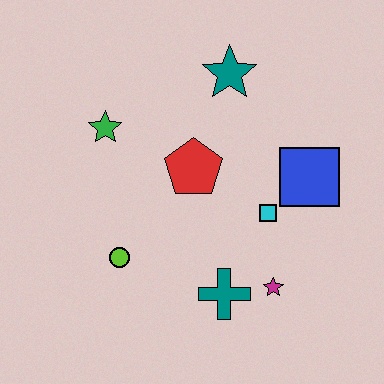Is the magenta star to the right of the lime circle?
Yes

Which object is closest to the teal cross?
The magenta star is closest to the teal cross.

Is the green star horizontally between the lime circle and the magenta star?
No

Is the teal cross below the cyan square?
Yes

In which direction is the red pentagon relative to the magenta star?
The red pentagon is above the magenta star.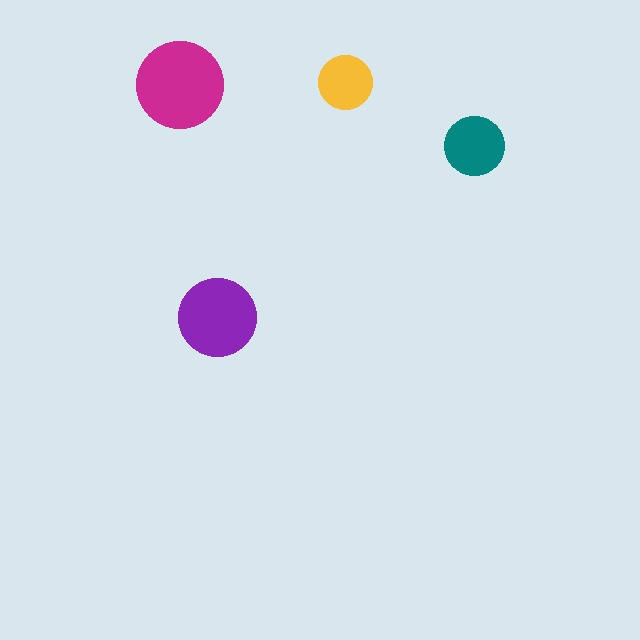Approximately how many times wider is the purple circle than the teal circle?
About 1.5 times wider.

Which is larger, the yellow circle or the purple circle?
The purple one.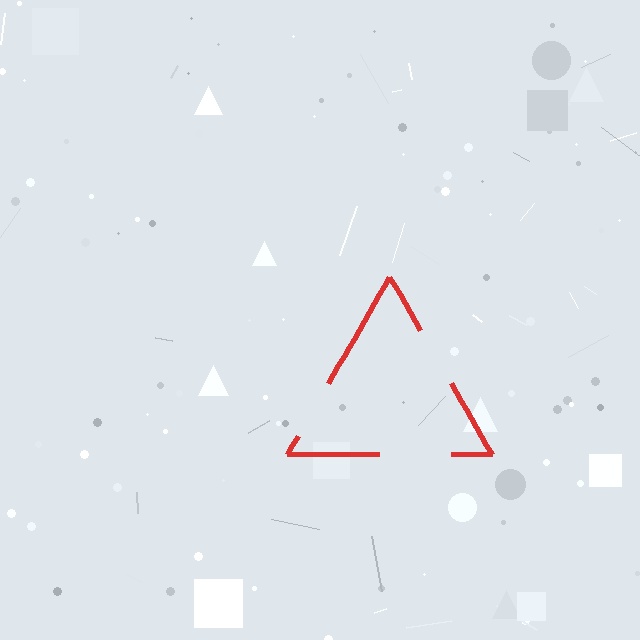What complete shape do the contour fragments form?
The contour fragments form a triangle.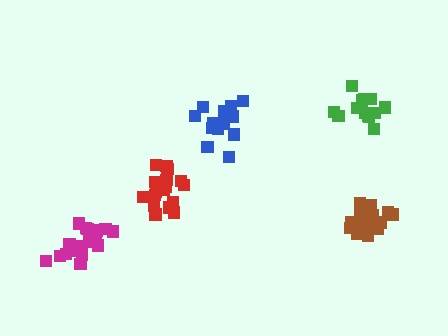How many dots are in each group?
Group 1: 19 dots, Group 2: 18 dots, Group 3: 13 dots, Group 4: 19 dots, Group 5: 15 dots (84 total).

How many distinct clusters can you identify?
There are 5 distinct clusters.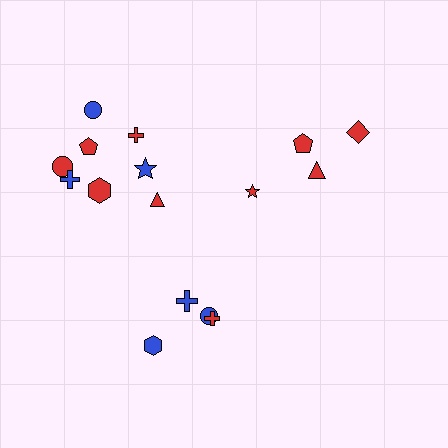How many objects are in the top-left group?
There are 8 objects.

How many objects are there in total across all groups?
There are 16 objects.